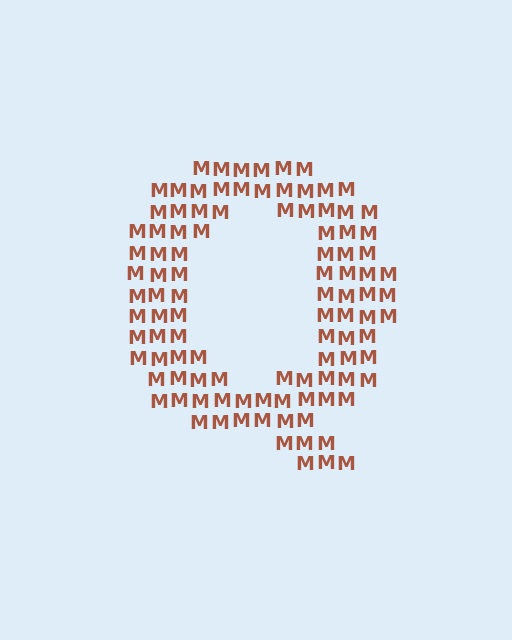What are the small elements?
The small elements are letter M's.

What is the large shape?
The large shape is the letter Q.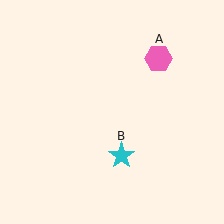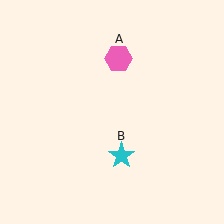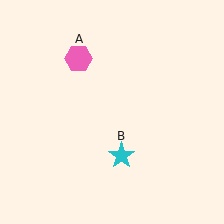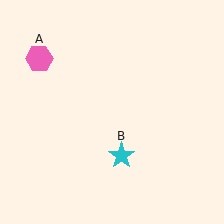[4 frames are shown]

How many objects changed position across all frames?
1 object changed position: pink hexagon (object A).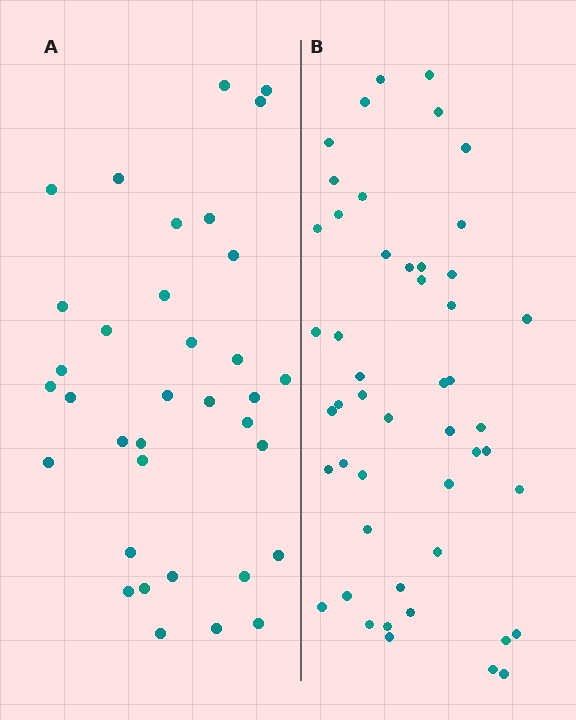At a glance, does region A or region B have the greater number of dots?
Region B (the right region) has more dots.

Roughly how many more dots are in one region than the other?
Region B has approximately 15 more dots than region A.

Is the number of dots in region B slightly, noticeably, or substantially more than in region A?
Region B has noticeably more, but not dramatically so. The ratio is roughly 1.4 to 1.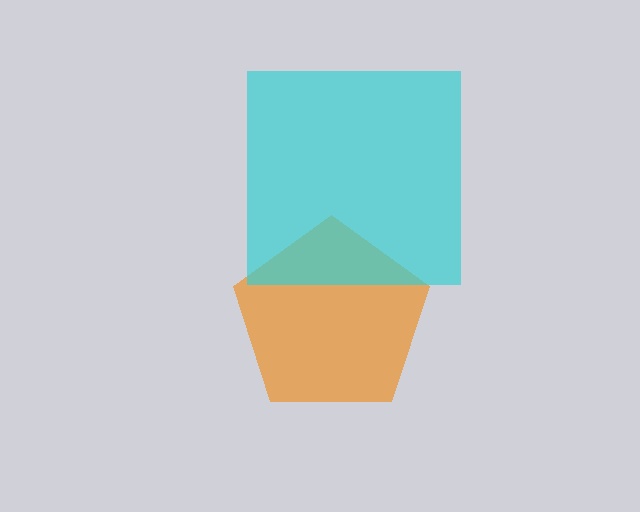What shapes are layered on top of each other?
The layered shapes are: an orange pentagon, a cyan square.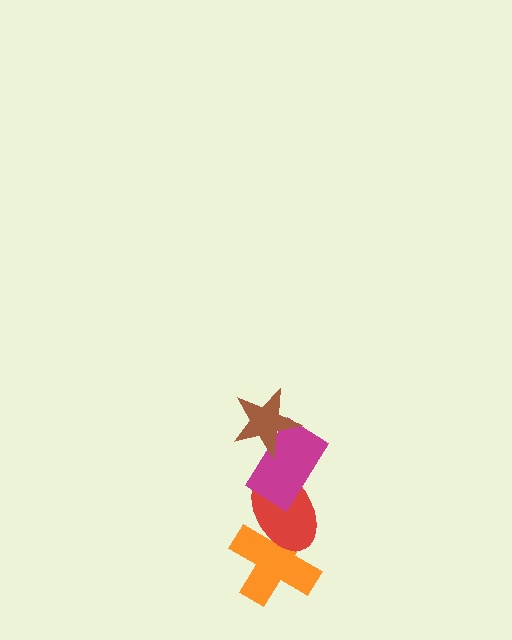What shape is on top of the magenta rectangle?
The brown star is on top of the magenta rectangle.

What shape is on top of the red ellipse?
The magenta rectangle is on top of the red ellipse.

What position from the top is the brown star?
The brown star is 1st from the top.